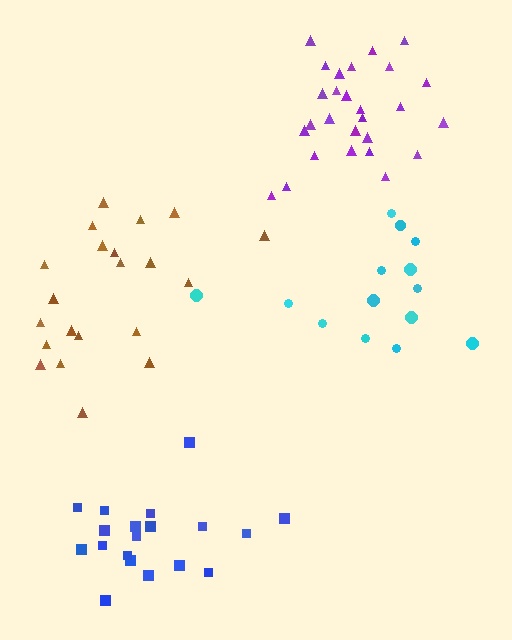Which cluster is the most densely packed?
Purple.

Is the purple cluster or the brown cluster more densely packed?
Purple.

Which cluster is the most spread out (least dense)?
Cyan.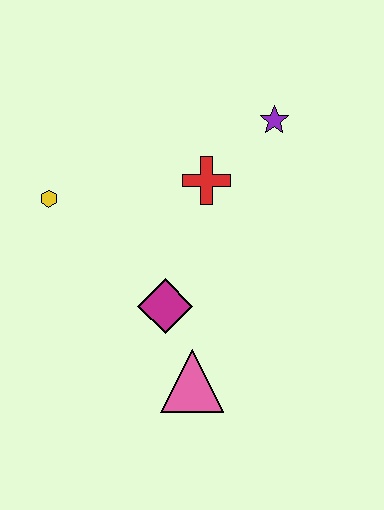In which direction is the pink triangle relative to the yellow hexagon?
The pink triangle is below the yellow hexagon.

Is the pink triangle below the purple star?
Yes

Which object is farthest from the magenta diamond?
The purple star is farthest from the magenta diamond.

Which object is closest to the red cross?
The purple star is closest to the red cross.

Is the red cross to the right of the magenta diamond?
Yes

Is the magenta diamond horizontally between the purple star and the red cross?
No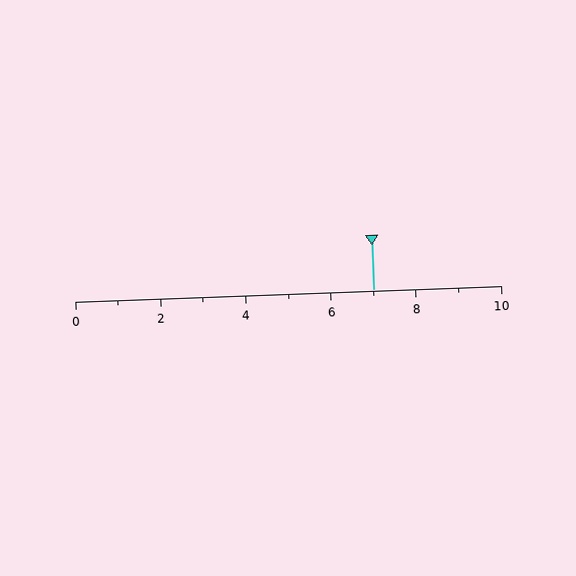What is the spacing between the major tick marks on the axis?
The major ticks are spaced 2 apart.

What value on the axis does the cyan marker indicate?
The marker indicates approximately 7.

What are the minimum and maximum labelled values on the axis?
The axis runs from 0 to 10.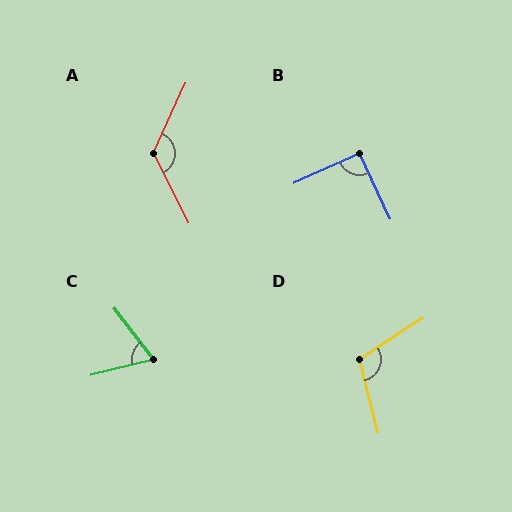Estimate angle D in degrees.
Approximately 109 degrees.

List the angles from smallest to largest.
C (67°), B (90°), D (109°), A (129°).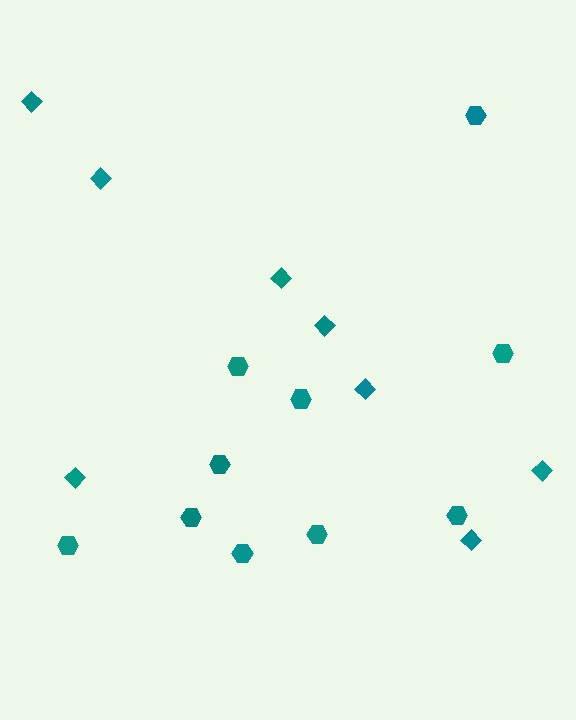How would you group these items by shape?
There are 2 groups: one group of diamonds (8) and one group of hexagons (10).